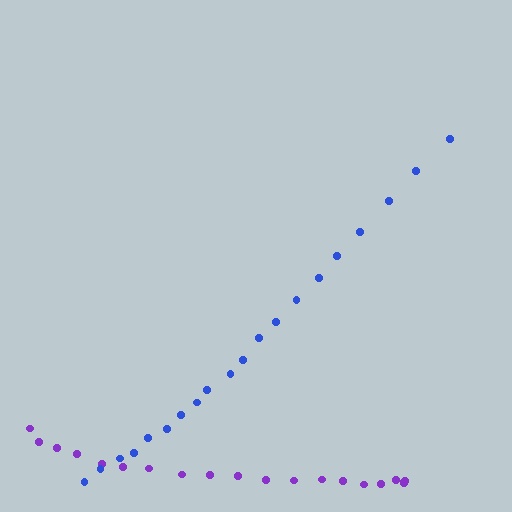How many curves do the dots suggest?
There are 2 distinct paths.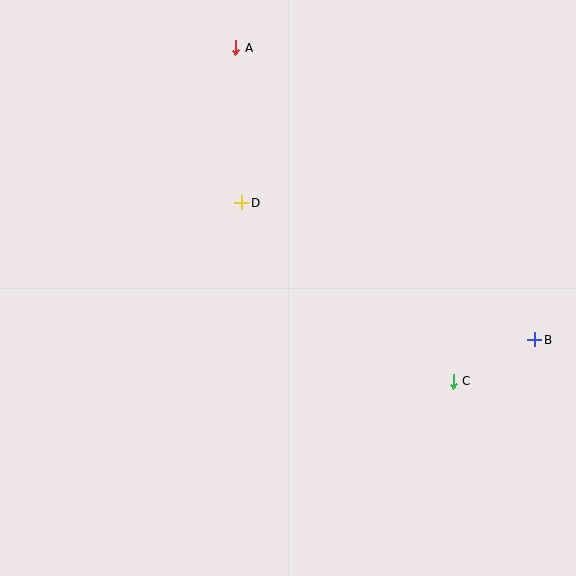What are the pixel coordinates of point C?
Point C is at (453, 381).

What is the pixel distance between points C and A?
The distance between C and A is 398 pixels.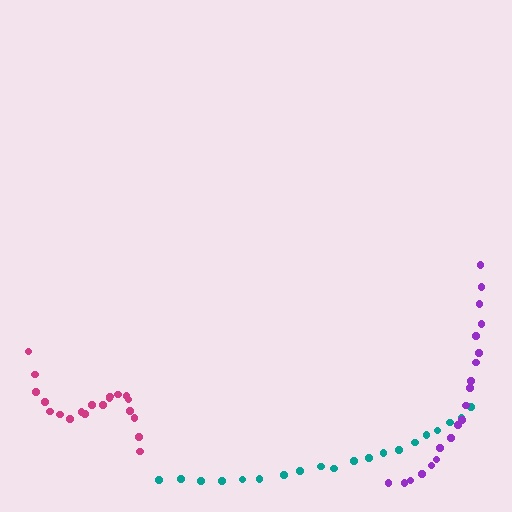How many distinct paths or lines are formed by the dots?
There are 3 distinct paths.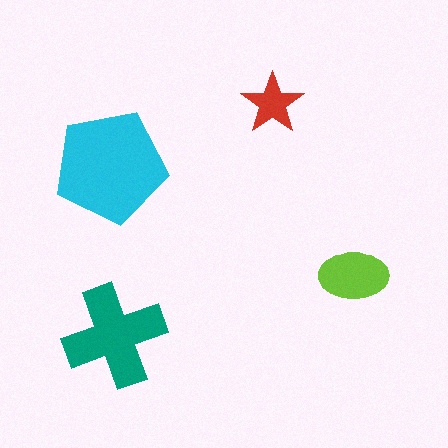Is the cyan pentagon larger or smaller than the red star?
Larger.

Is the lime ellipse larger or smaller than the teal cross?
Smaller.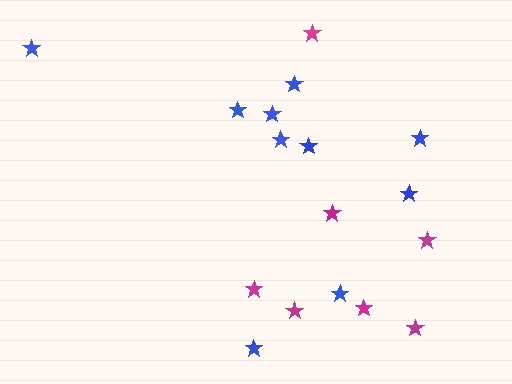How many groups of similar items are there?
There are 2 groups: one group of blue stars (10) and one group of magenta stars (7).